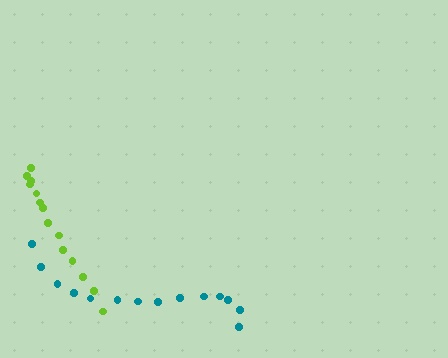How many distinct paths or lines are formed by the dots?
There are 2 distinct paths.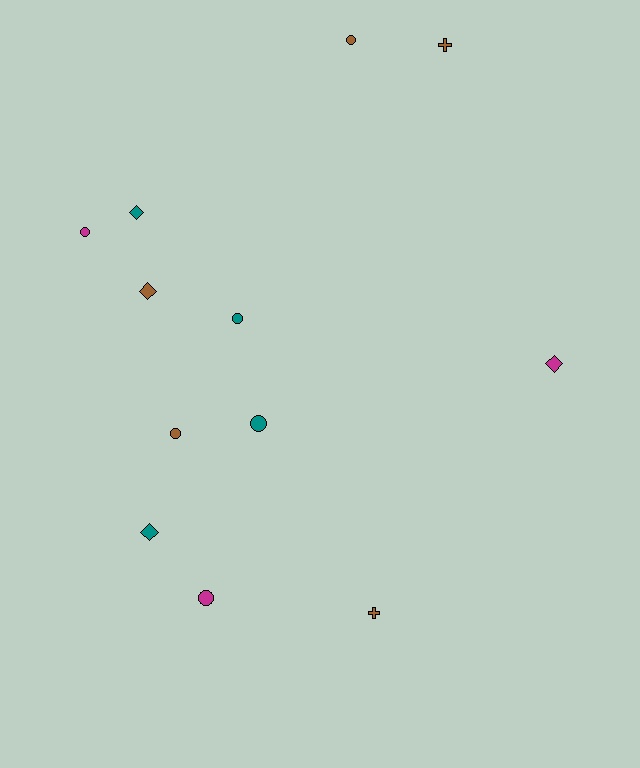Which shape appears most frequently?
Circle, with 6 objects.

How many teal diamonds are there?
There are 2 teal diamonds.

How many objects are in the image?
There are 12 objects.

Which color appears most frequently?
Brown, with 5 objects.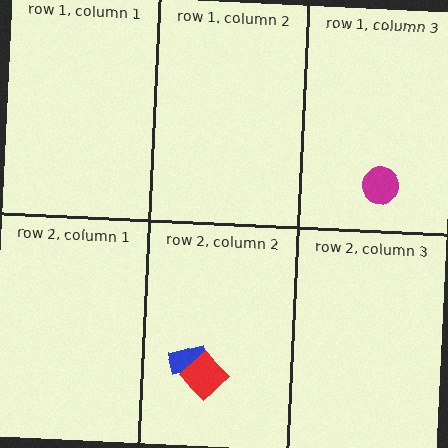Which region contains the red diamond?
The row 2, column 2 region.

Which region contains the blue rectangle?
The row 2, column 2 region.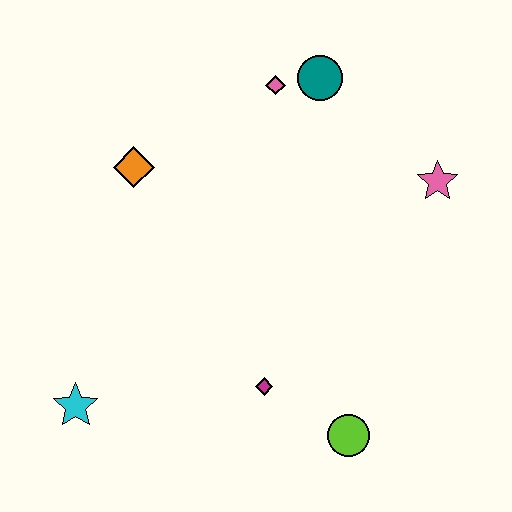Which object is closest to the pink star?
The teal circle is closest to the pink star.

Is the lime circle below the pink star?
Yes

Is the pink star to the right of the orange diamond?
Yes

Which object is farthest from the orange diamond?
The lime circle is farthest from the orange diamond.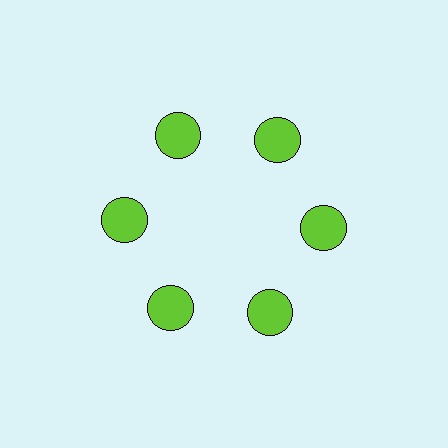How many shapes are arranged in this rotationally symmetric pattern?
There are 6 shapes, arranged in 6 groups of 1.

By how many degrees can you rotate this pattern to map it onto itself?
The pattern maps onto itself every 60 degrees of rotation.